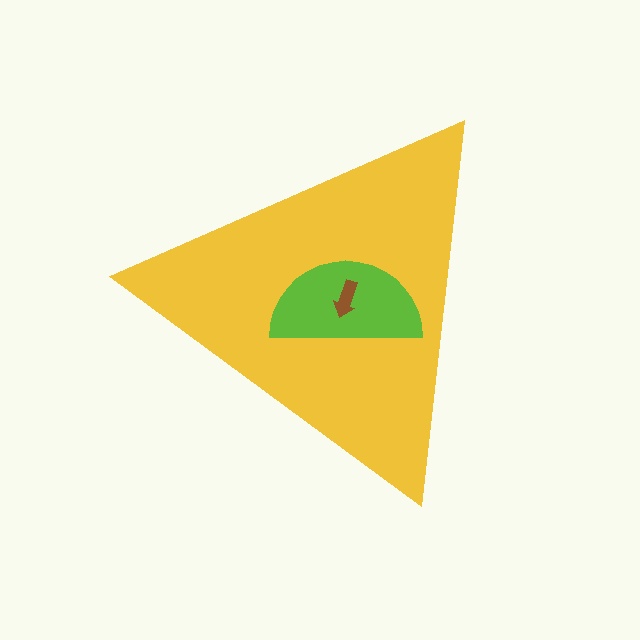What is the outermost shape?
The yellow triangle.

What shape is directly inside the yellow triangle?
The lime semicircle.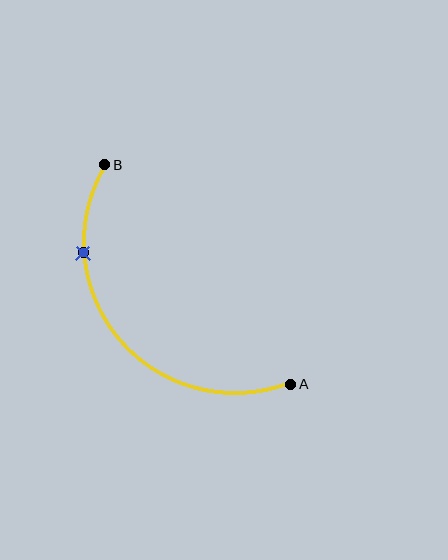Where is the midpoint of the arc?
The arc midpoint is the point on the curve farthest from the straight line joining A and B. It sits below and to the left of that line.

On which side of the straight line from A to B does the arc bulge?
The arc bulges below and to the left of the straight line connecting A and B.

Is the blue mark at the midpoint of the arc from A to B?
No. The blue mark lies on the arc but is closer to endpoint B. The arc midpoint would be at the point on the curve equidistant along the arc from both A and B.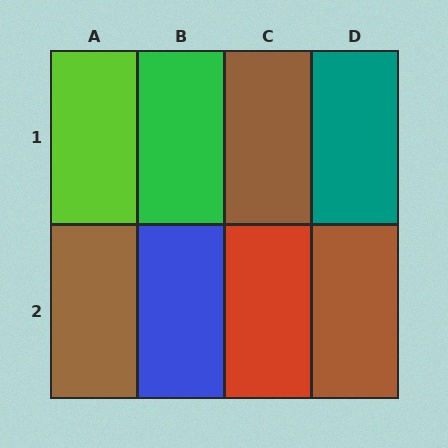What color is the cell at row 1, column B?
Green.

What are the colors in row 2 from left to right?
Brown, blue, red, brown.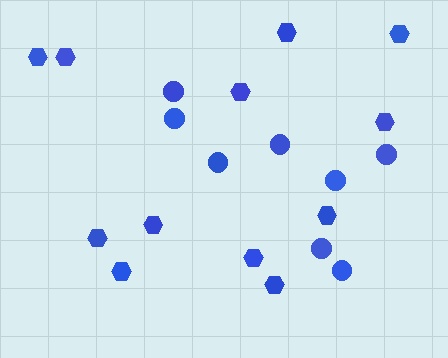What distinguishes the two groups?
There are 2 groups: one group of circles (8) and one group of hexagons (12).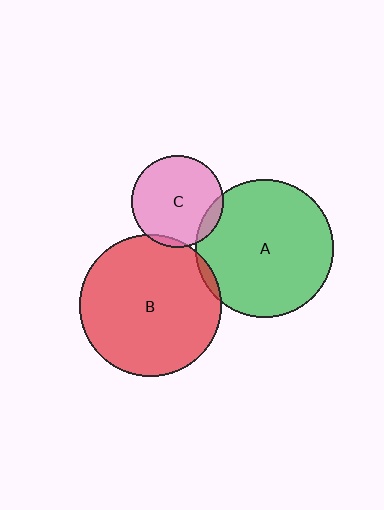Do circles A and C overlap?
Yes.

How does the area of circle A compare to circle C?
Approximately 2.2 times.